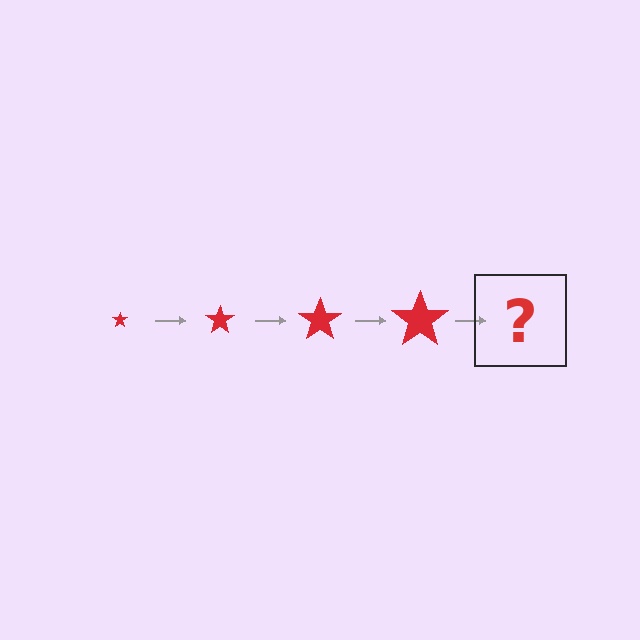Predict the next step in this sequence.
The next step is a red star, larger than the previous one.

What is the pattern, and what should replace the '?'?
The pattern is that the star gets progressively larger each step. The '?' should be a red star, larger than the previous one.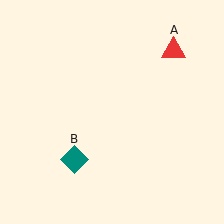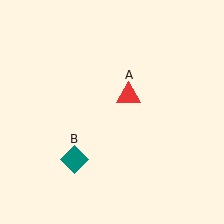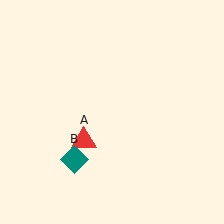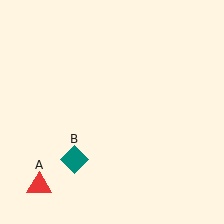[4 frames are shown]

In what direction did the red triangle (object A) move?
The red triangle (object A) moved down and to the left.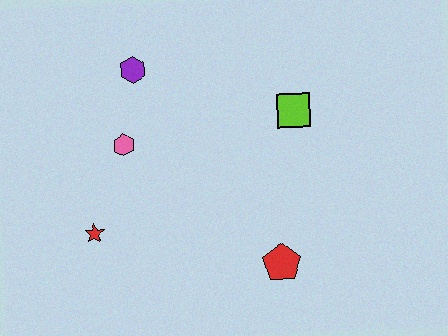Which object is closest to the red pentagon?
The lime square is closest to the red pentagon.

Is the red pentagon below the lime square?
Yes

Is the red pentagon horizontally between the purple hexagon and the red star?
No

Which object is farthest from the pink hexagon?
The red pentagon is farthest from the pink hexagon.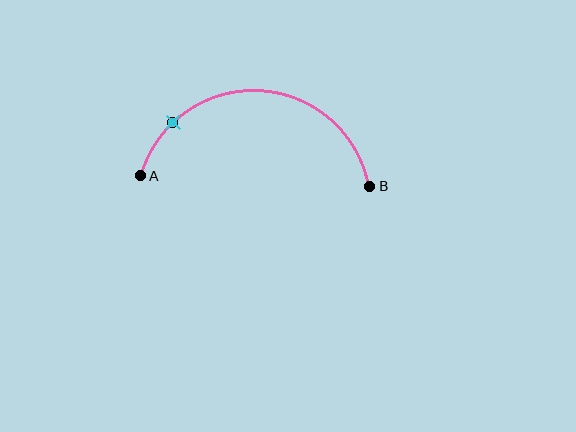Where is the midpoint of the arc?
The arc midpoint is the point on the curve farthest from the straight line joining A and B. It sits above that line.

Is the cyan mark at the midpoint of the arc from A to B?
No. The cyan mark lies on the arc but is closer to endpoint A. The arc midpoint would be at the point on the curve equidistant along the arc from both A and B.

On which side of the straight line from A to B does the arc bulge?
The arc bulges above the straight line connecting A and B.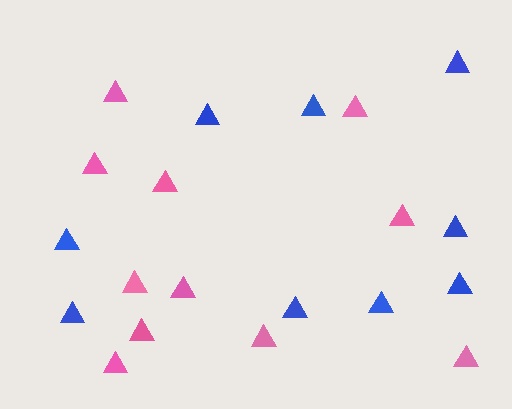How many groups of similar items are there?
There are 2 groups: one group of blue triangles (9) and one group of pink triangles (11).